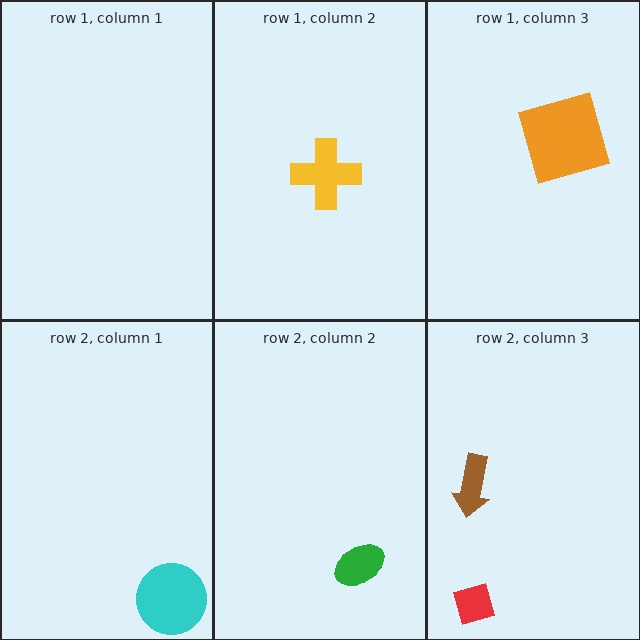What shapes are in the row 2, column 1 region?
The cyan circle.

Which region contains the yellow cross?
The row 1, column 2 region.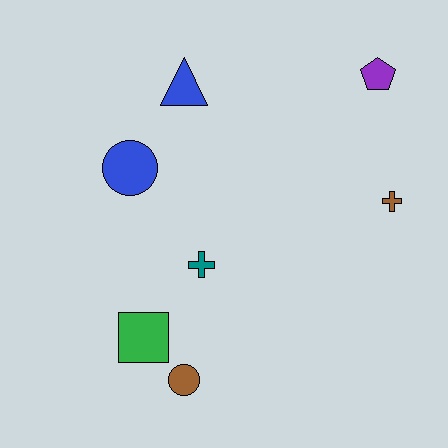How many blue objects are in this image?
There are 2 blue objects.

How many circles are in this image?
There are 2 circles.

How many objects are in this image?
There are 7 objects.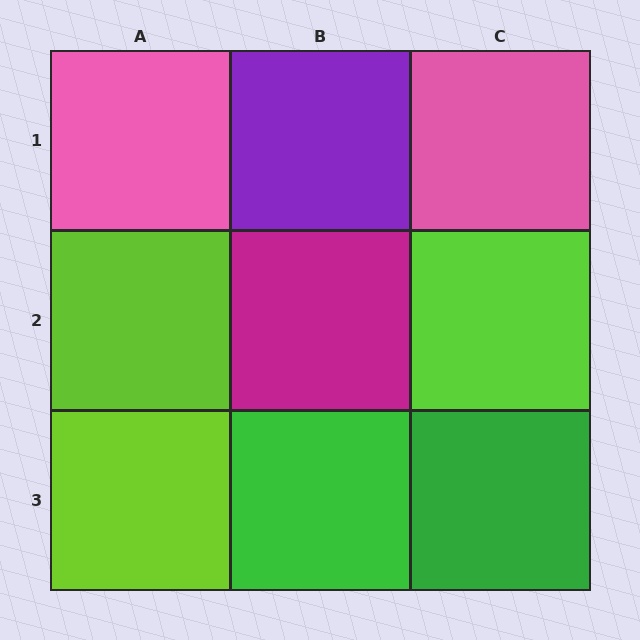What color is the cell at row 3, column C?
Green.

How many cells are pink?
2 cells are pink.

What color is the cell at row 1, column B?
Purple.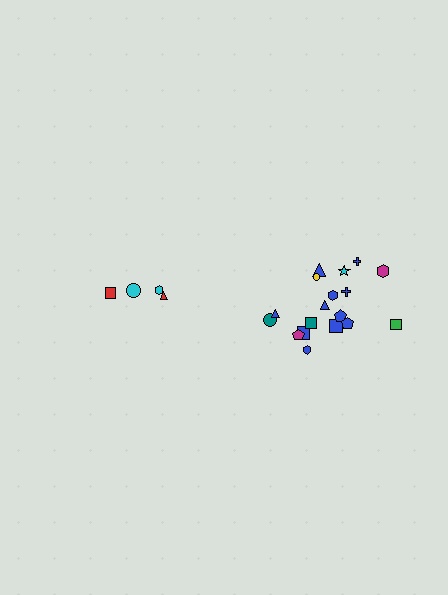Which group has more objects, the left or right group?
The right group.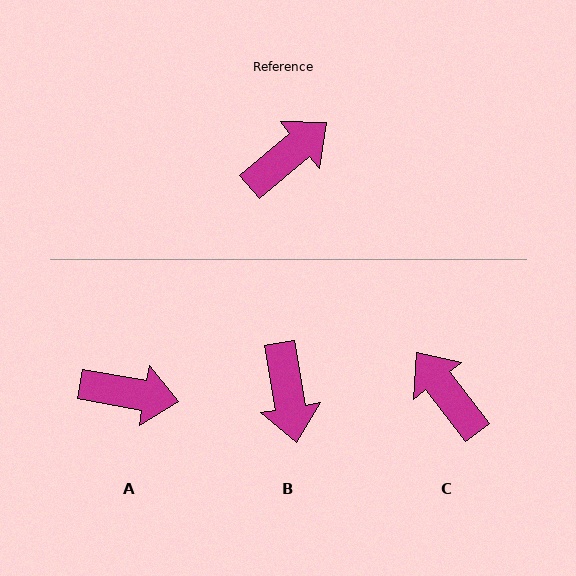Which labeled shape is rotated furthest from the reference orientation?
B, about 121 degrees away.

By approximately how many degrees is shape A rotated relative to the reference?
Approximately 50 degrees clockwise.